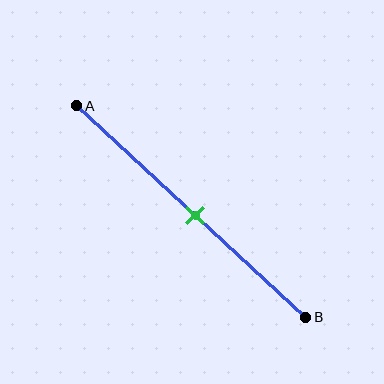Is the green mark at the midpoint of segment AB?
Yes, the mark is approximately at the midpoint.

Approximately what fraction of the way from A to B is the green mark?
The green mark is approximately 50% of the way from A to B.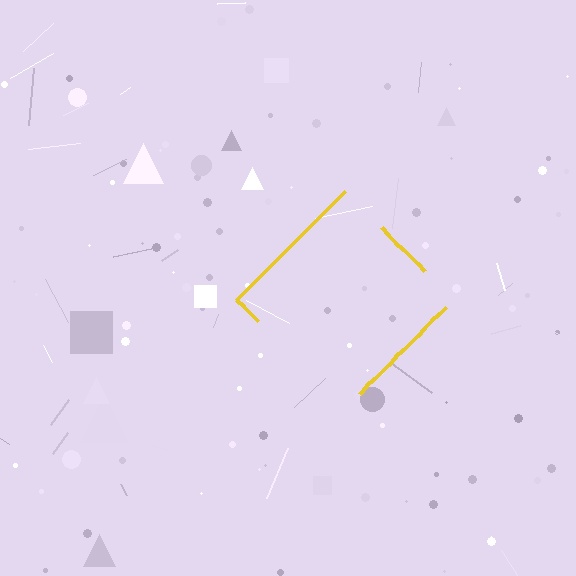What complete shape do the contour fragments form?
The contour fragments form a diamond.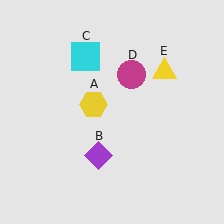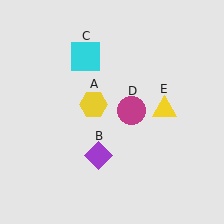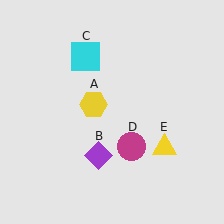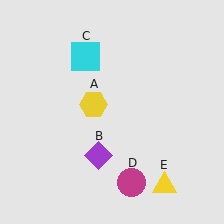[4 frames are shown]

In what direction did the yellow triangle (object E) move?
The yellow triangle (object E) moved down.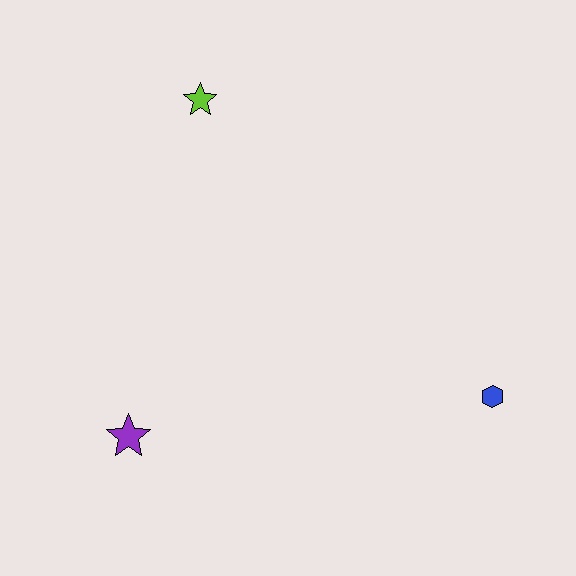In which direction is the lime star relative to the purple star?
The lime star is above the purple star.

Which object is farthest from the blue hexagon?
The lime star is farthest from the blue hexagon.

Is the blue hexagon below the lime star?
Yes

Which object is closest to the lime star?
The purple star is closest to the lime star.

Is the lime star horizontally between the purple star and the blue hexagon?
Yes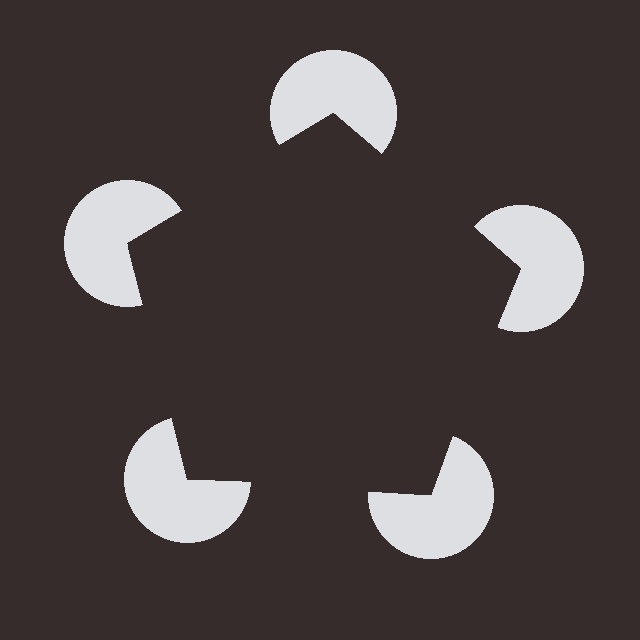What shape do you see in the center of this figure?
An illusory pentagon — its edges are inferred from the aligned wedge cuts in the pac-man discs, not physically drawn.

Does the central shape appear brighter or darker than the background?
It typically appears slightly darker than the background, even though no actual brightness change is drawn.